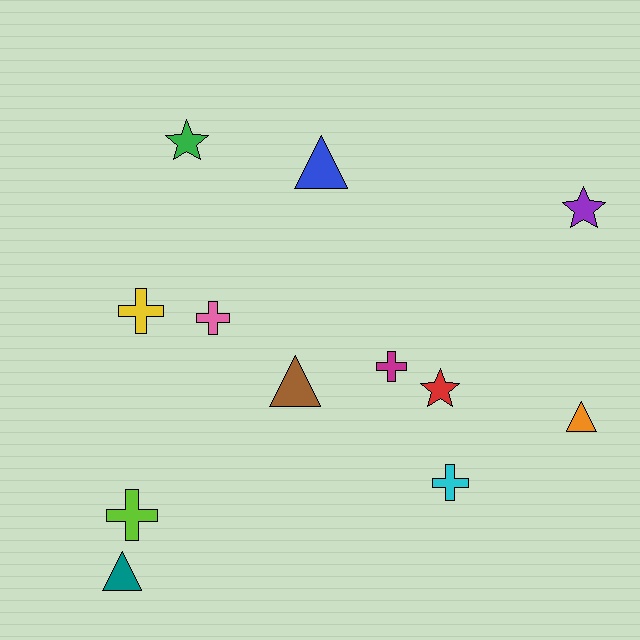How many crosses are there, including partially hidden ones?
There are 5 crosses.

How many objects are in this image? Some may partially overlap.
There are 12 objects.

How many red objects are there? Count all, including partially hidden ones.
There is 1 red object.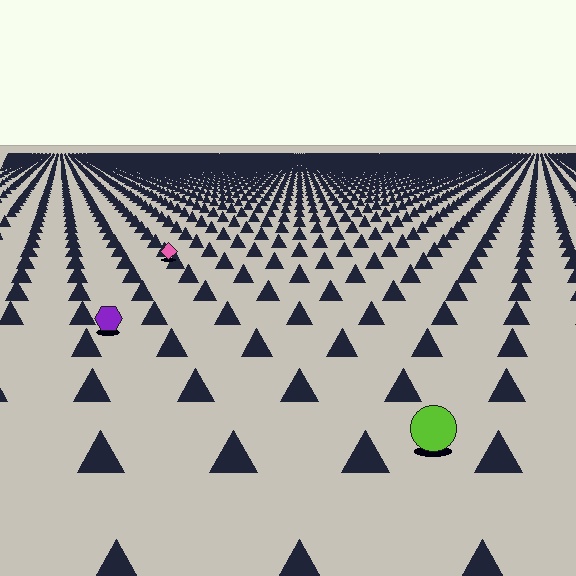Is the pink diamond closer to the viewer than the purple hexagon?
No. The purple hexagon is closer — you can tell from the texture gradient: the ground texture is coarser near it.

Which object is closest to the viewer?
The lime circle is closest. The texture marks near it are larger and more spread out.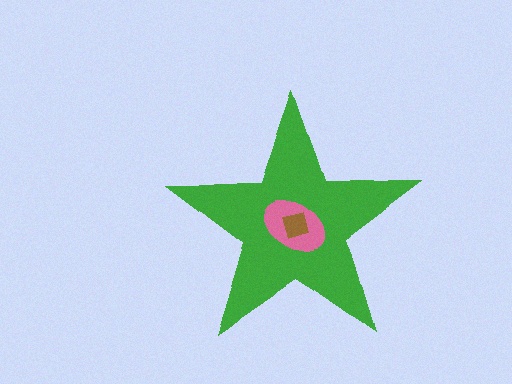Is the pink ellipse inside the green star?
Yes.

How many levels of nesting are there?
3.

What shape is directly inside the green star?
The pink ellipse.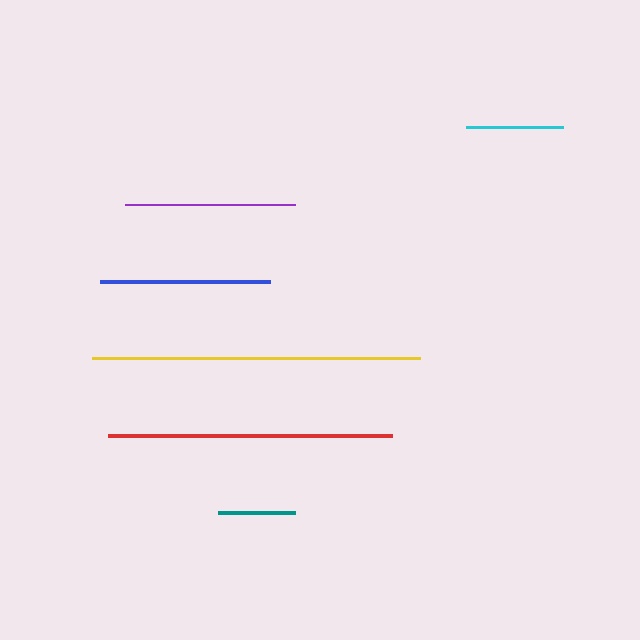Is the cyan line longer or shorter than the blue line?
The blue line is longer than the cyan line.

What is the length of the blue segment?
The blue segment is approximately 169 pixels long.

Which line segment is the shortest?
The teal line is the shortest at approximately 77 pixels.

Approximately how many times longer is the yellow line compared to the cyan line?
The yellow line is approximately 3.4 times the length of the cyan line.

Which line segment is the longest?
The yellow line is the longest at approximately 328 pixels.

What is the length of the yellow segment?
The yellow segment is approximately 328 pixels long.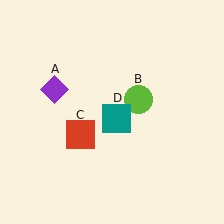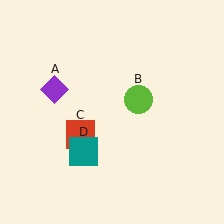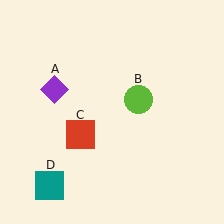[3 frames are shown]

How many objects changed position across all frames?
1 object changed position: teal square (object D).